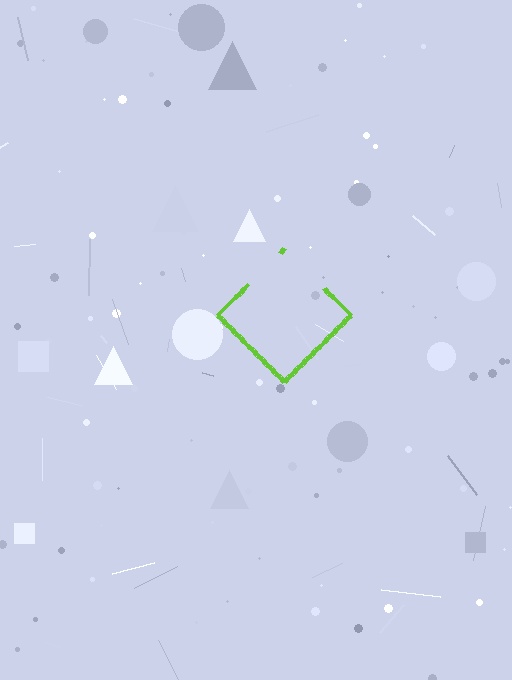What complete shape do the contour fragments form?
The contour fragments form a diamond.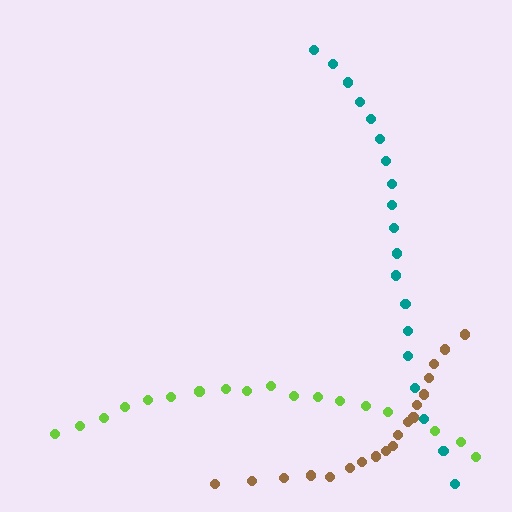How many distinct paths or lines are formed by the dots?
There are 3 distinct paths.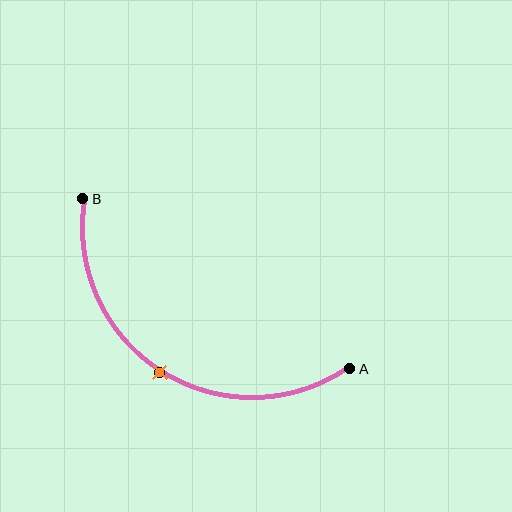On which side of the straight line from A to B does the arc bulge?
The arc bulges below the straight line connecting A and B.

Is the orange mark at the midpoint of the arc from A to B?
Yes. The orange mark lies on the arc at equal arc-length from both A and B — it is the arc midpoint.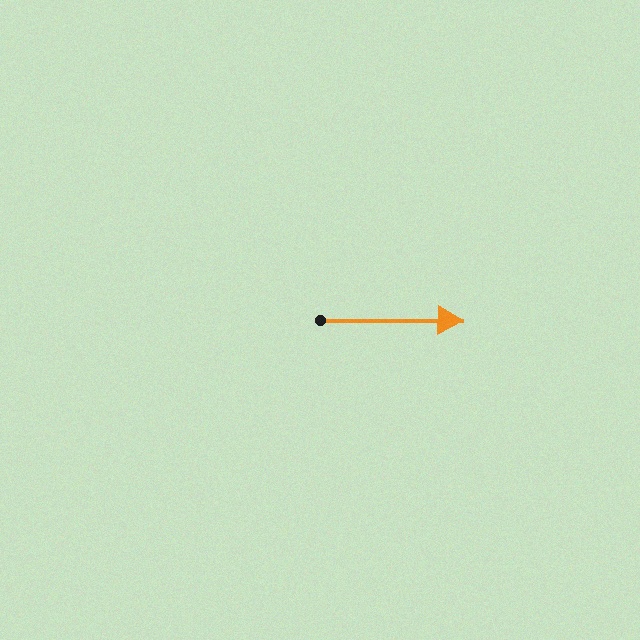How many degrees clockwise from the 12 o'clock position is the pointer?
Approximately 90 degrees.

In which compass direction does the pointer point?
East.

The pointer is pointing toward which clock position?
Roughly 3 o'clock.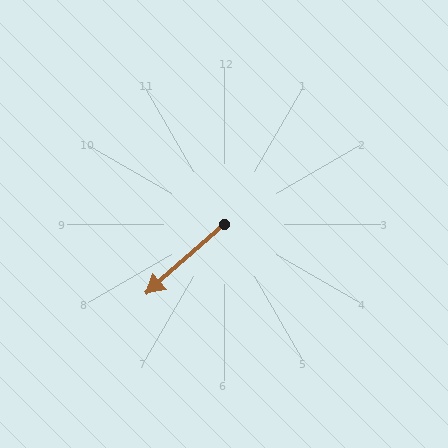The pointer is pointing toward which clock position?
Roughly 8 o'clock.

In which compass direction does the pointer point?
Southwest.